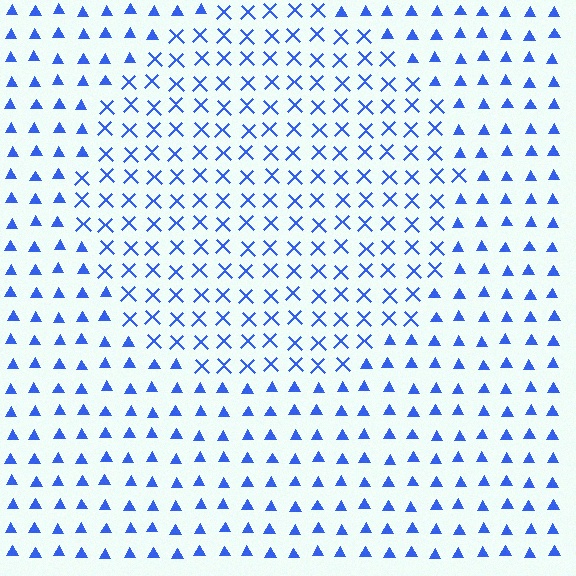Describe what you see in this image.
The image is filled with small blue elements arranged in a uniform grid. A circle-shaped region contains X marks, while the surrounding area contains triangles. The boundary is defined purely by the change in element shape.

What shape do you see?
I see a circle.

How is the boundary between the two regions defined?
The boundary is defined by a change in element shape: X marks inside vs. triangles outside. All elements share the same color and spacing.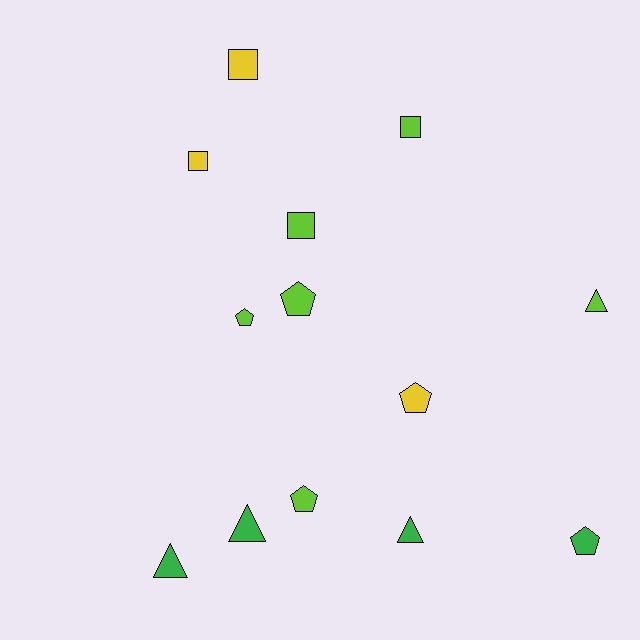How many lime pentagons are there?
There are 3 lime pentagons.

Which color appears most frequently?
Lime, with 6 objects.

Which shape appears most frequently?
Pentagon, with 5 objects.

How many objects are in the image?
There are 13 objects.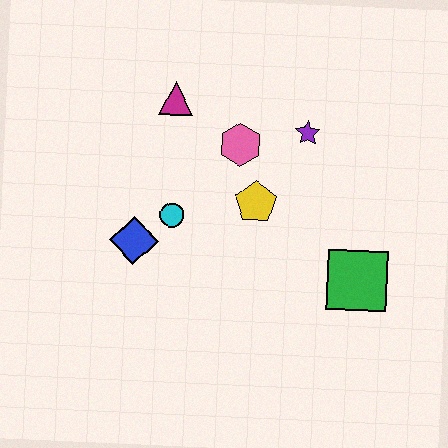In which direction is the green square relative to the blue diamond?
The green square is to the right of the blue diamond.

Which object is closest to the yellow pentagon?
The pink hexagon is closest to the yellow pentagon.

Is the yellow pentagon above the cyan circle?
Yes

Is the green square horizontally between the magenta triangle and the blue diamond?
No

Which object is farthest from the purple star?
The blue diamond is farthest from the purple star.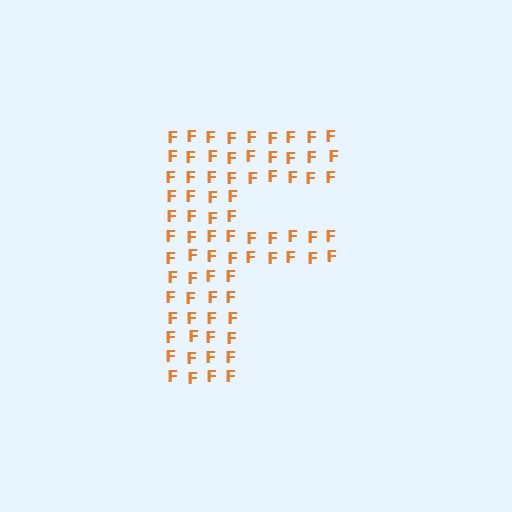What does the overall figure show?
The overall figure shows the letter F.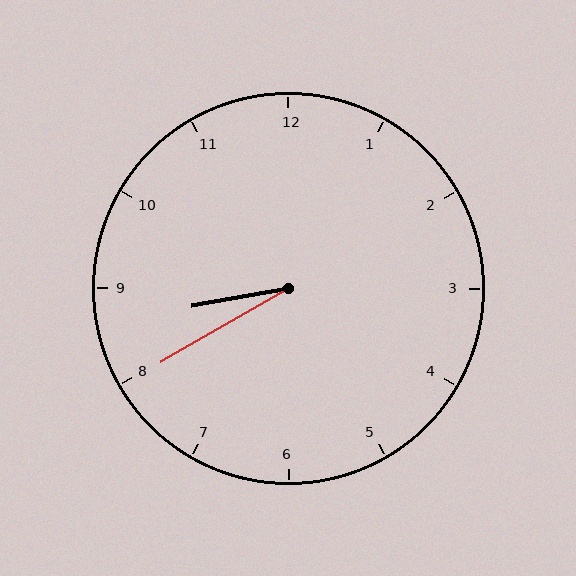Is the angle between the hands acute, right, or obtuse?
It is acute.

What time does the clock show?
8:40.